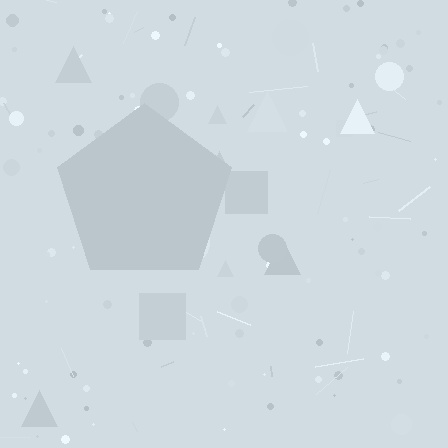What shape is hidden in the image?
A pentagon is hidden in the image.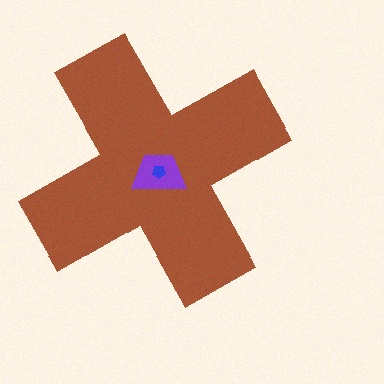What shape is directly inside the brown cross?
The purple trapezoid.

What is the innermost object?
The blue pentagon.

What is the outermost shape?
The brown cross.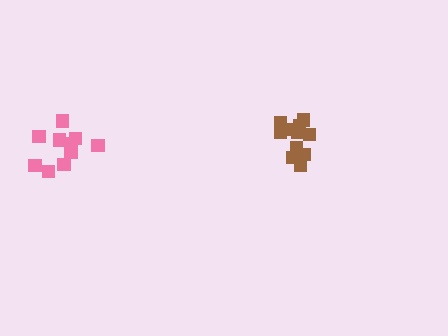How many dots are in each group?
Group 1: 11 dots, Group 2: 10 dots (21 total).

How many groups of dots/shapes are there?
There are 2 groups.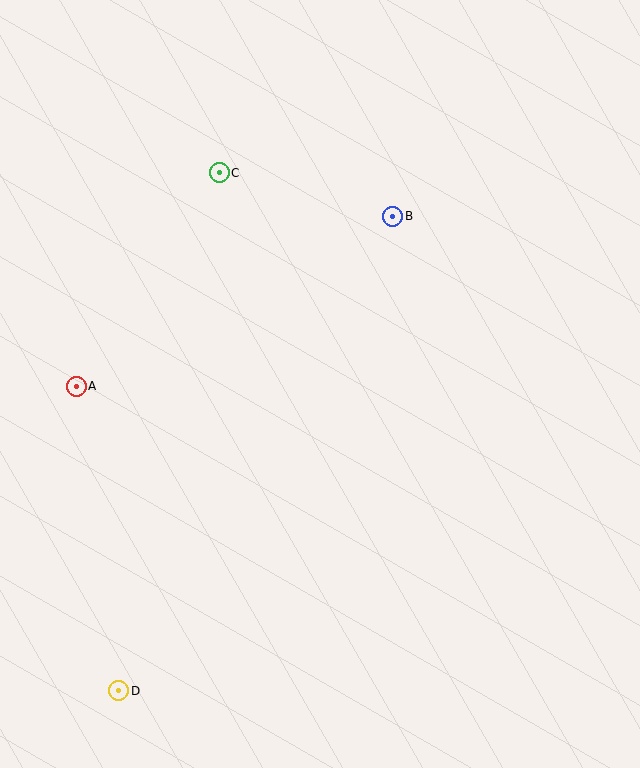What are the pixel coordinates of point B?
Point B is at (393, 216).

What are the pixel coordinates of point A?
Point A is at (76, 386).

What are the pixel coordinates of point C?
Point C is at (219, 173).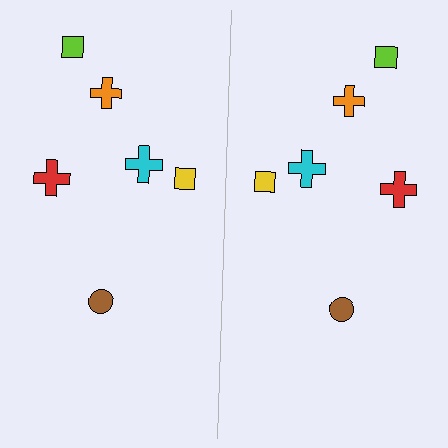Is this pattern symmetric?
Yes, this pattern has bilateral (reflection) symmetry.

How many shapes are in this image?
There are 12 shapes in this image.